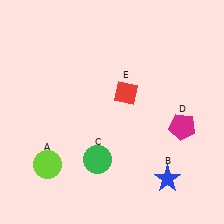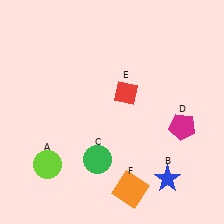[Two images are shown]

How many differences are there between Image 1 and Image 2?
There is 1 difference between the two images.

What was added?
An orange square (F) was added in Image 2.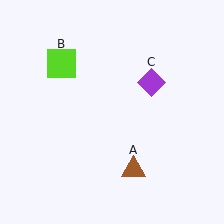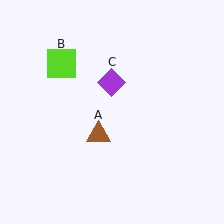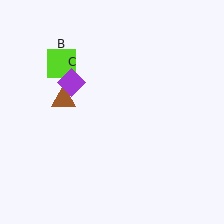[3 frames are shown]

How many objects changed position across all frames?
2 objects changed position: brown triangle (object A), purple diamond (object C).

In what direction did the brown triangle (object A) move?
The brown triangle (object A) moved up and to the left.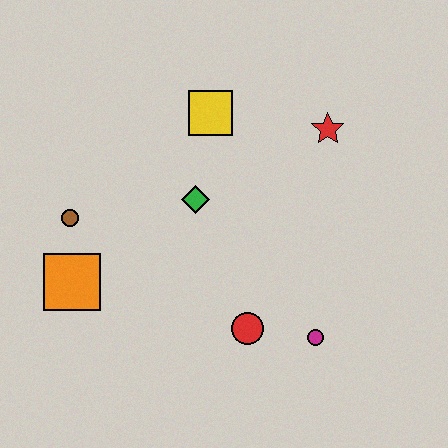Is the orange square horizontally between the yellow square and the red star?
No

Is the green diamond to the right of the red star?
No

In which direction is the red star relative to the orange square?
The red star is to the right of the orange square.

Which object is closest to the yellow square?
The green diamond is closest to the yellow square.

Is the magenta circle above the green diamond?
No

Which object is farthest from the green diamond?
The magenta circle is farthest from the green diamond.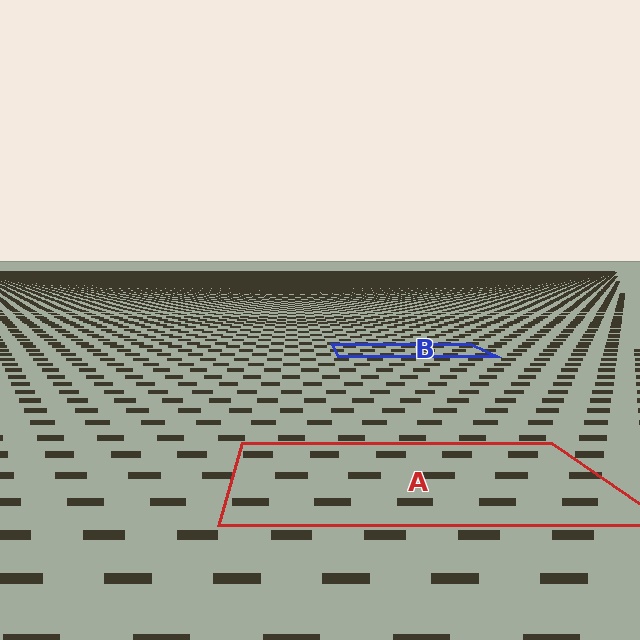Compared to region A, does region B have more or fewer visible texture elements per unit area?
Region B has more texture elements per unit area — they are packed more densely because it is farther away.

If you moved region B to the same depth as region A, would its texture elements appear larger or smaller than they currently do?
They would appear larger. At a closer depth, the same texture elements are projected at a bigger on-screen size.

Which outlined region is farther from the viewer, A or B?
Region B is farther from the viewer — the texture elements inside it appear smaller and more densely packed.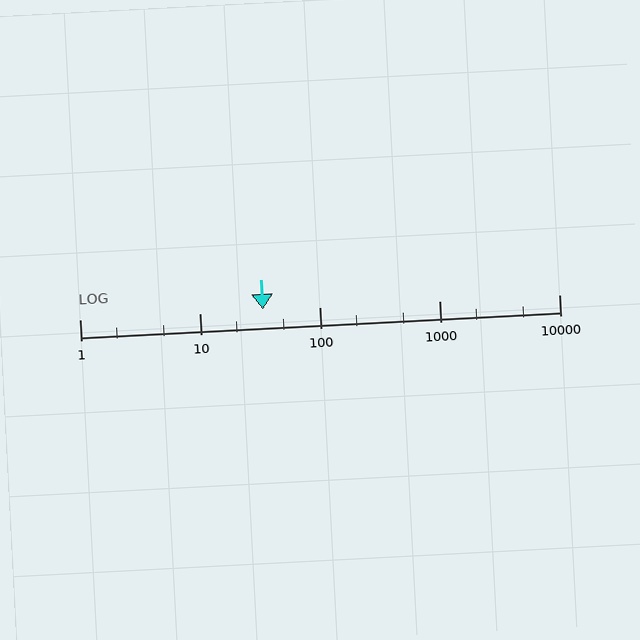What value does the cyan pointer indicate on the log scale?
The pointer indicates approximately 34.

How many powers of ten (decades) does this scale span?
The scale spans 4 decades, from 1 to 10000.